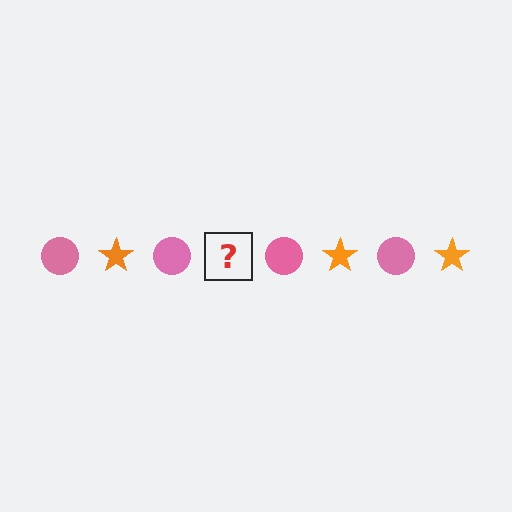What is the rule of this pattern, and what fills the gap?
The rule is that the pattern alternates between pink circle and orange star. The gap should be filled with an orange star.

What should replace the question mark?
The question mark should be replaced with an orange star.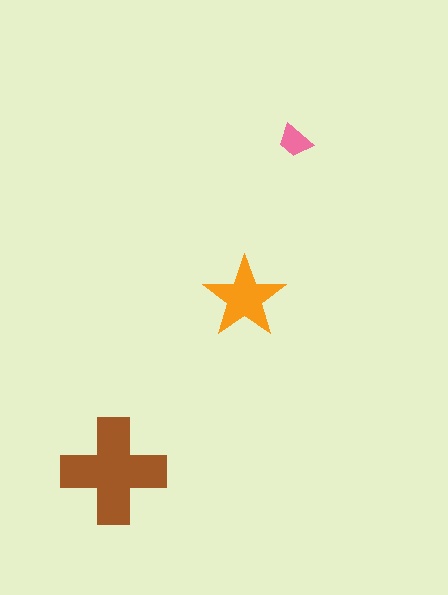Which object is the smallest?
The pink trapezoid.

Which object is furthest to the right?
The pink trapezoid is rightmost.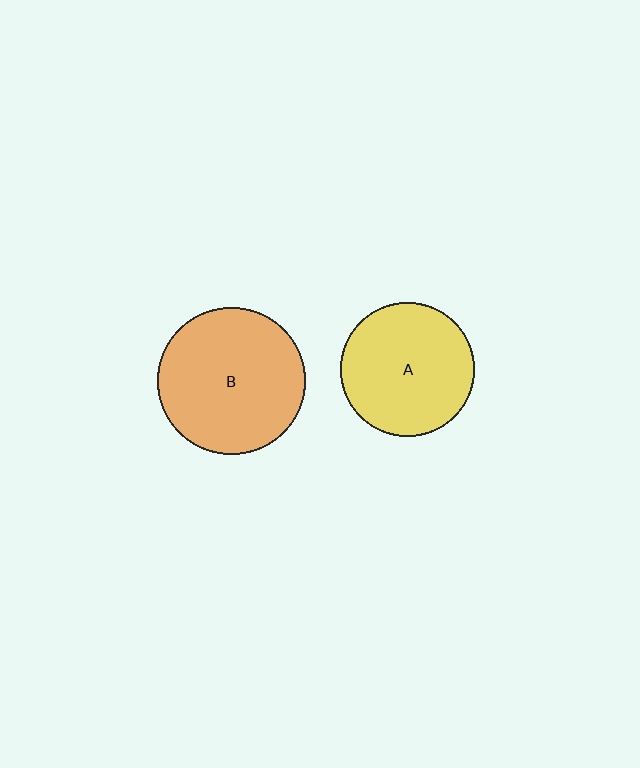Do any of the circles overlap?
No, none of the circles overlap.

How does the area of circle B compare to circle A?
Approximately 1.2 times.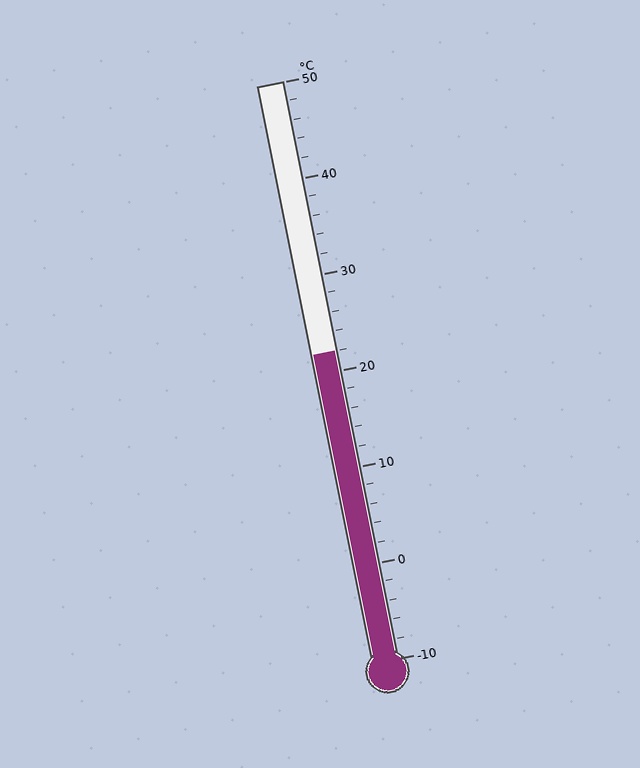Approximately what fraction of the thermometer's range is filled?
The thermometer is filled to approximately 55% of its range.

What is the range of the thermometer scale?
The thermometer scale ranges from -10°C to 50°C.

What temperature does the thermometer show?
The thermometer shows approximately 22°C.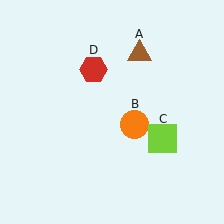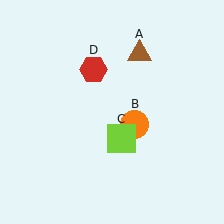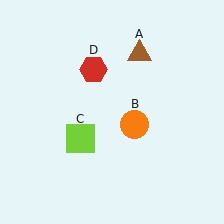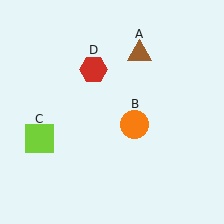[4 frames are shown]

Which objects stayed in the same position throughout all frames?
Brown triangle (object A) and orange circle (object B) and red hexagon (object D) remained stationary.